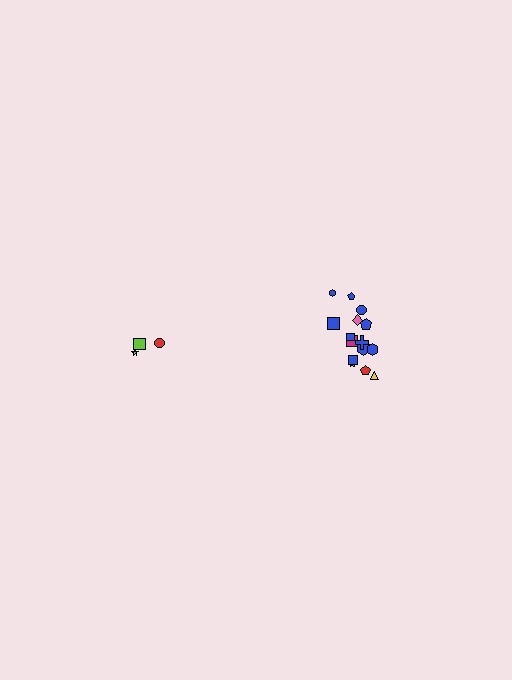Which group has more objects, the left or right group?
The right group.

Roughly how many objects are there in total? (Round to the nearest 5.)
Roughly 20 objects in total.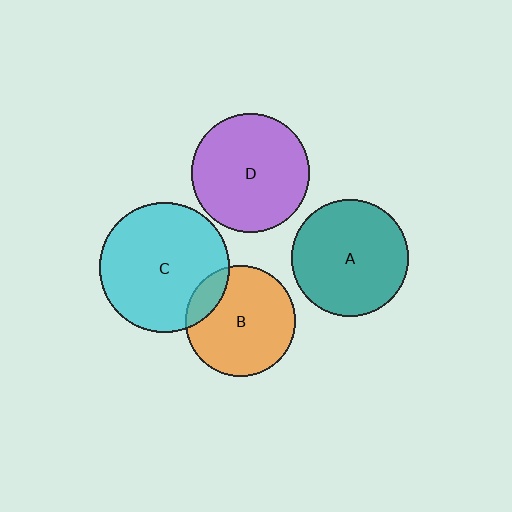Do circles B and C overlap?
Yes.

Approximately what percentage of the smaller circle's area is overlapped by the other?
Approximately 15%.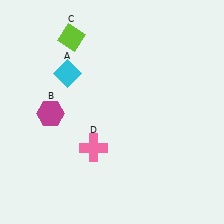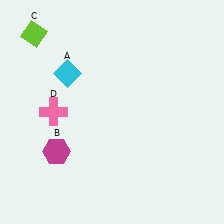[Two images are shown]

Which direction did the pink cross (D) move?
The pink cross (D) moved left.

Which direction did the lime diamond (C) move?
The lime diamond (C) moved left.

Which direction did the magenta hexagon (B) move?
The magenta hexagon (B) moved down.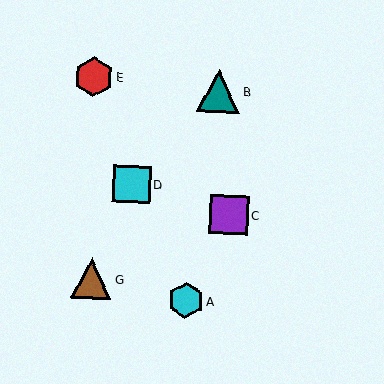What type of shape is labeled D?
Shape D is a cyan square.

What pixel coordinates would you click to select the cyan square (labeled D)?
Click at (132, 184) to select the cyan square D.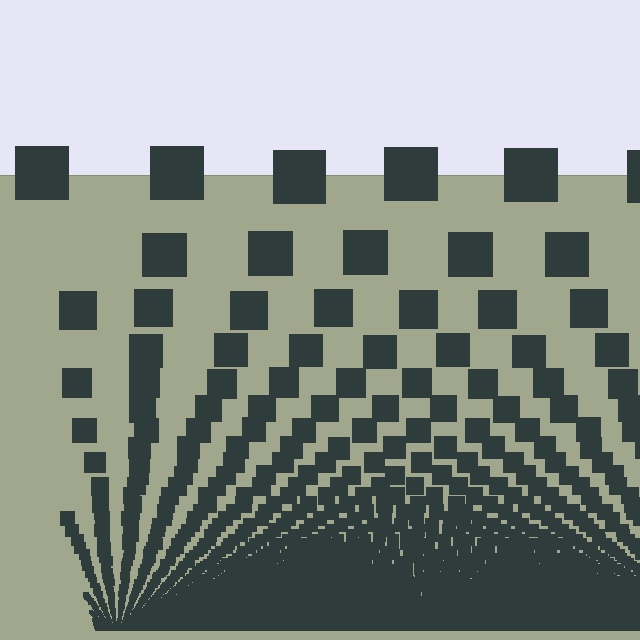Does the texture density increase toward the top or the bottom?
Density increases toward the bottom.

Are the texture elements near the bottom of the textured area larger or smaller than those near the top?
Smaller. The gradient is inverted — elements near the bottom are smaller and denser.